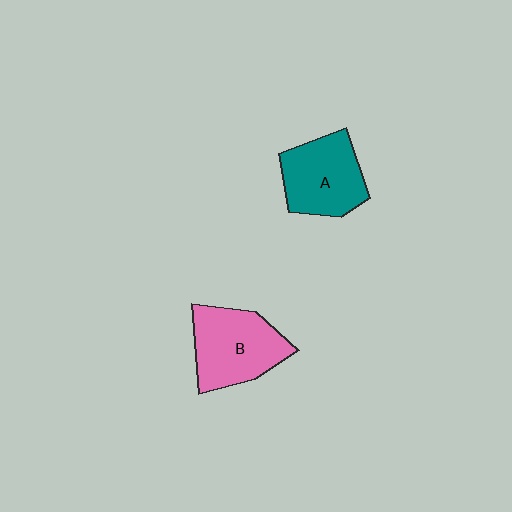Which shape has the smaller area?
Shape A (teal).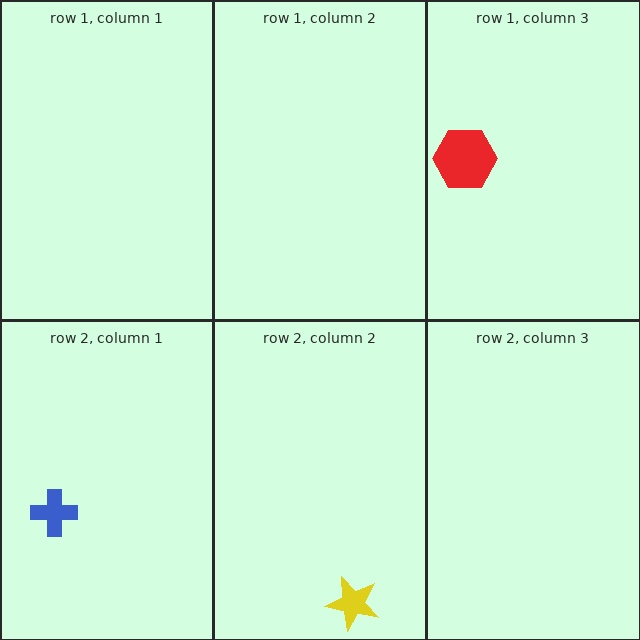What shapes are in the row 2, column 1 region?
The blue cross.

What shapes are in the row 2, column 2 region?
The yellow star.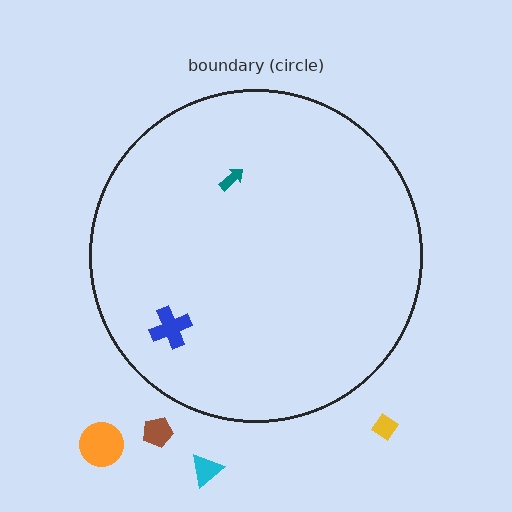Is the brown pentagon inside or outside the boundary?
Outside.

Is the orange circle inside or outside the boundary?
Outside.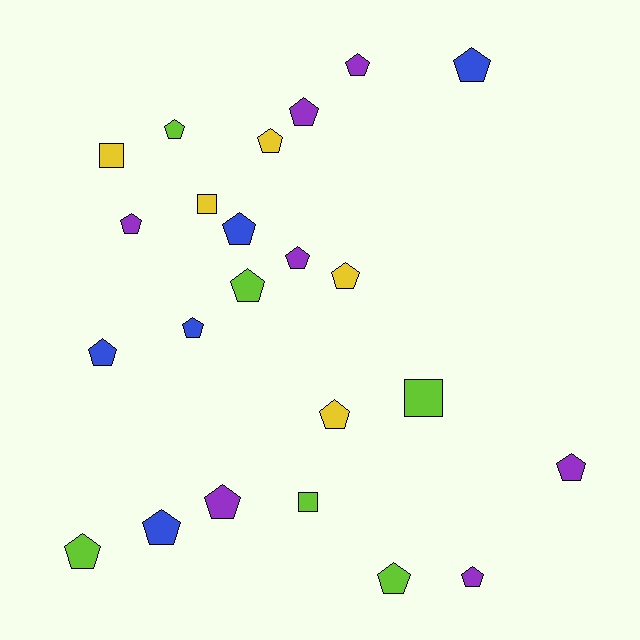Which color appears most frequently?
Purple, with 7 objects.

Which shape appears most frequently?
Pentagon, with 19 objects.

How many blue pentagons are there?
There are 5 blue pentagons.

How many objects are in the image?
There are 23 objects.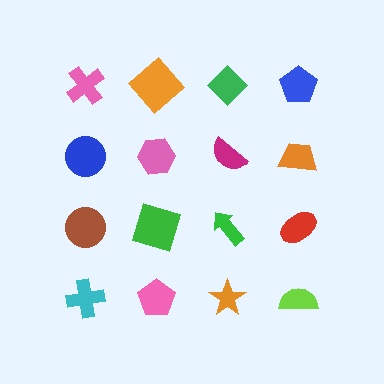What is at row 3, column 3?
A green arrow.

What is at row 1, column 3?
A green diamond.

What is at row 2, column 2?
A pink hexagon.